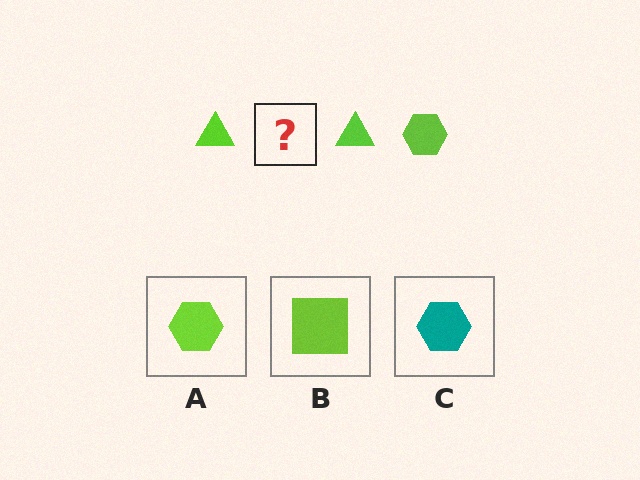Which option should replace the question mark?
Option A.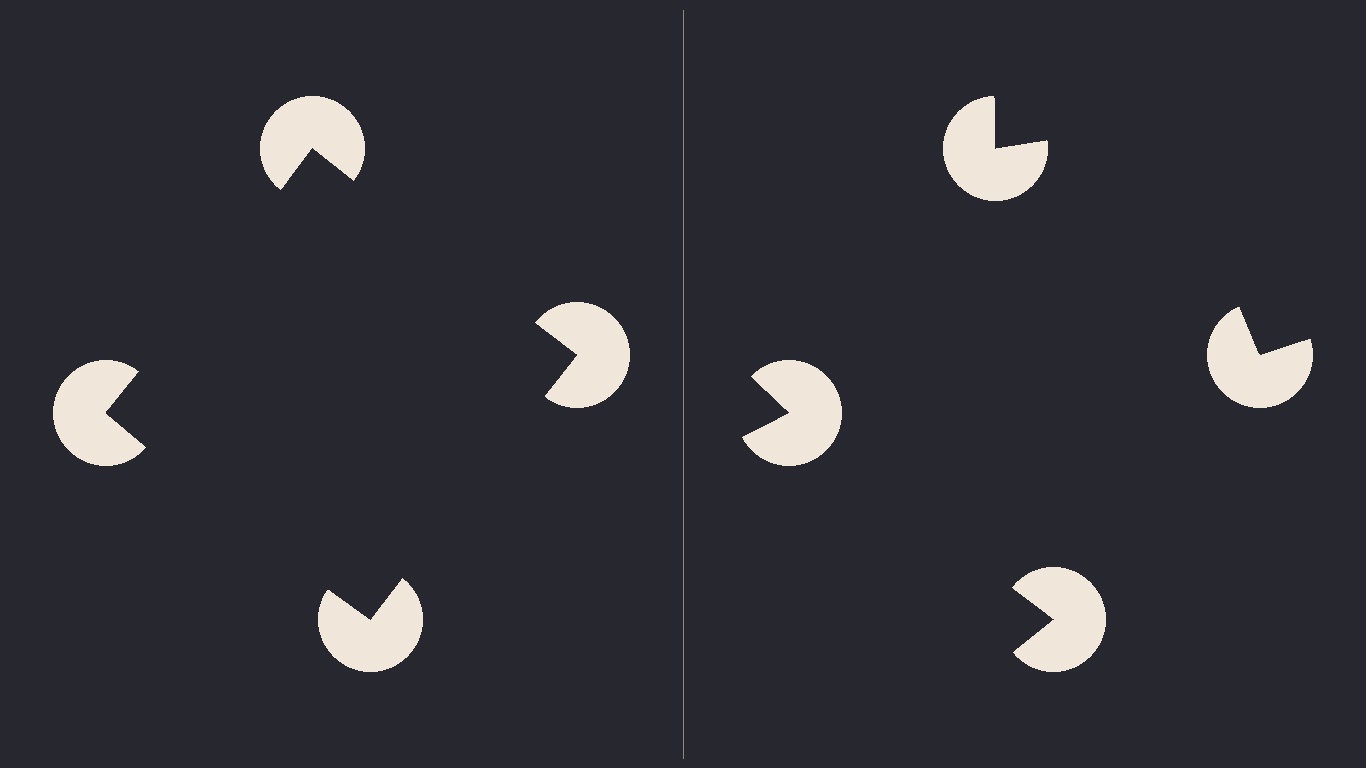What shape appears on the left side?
An illusory square.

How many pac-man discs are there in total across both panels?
8 — 4 on each side.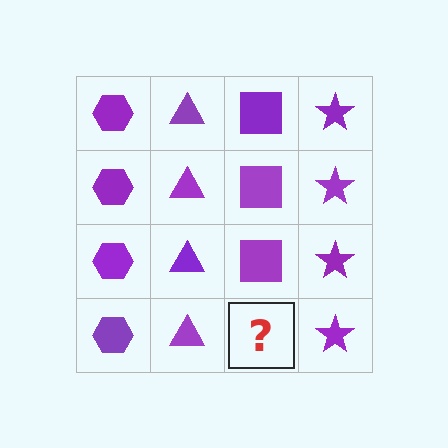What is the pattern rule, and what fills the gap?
The rule is that each column has a consistent shape. The gap should be filled with a purple square.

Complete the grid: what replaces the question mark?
The question mark should be replaced with a purple square.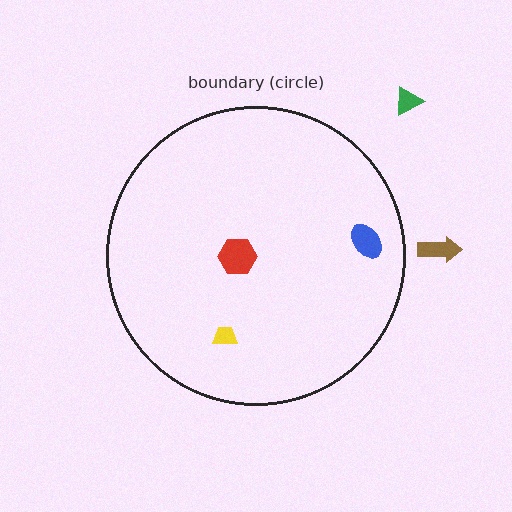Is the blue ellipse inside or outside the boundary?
Inside.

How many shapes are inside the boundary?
3 inside, 2 outside.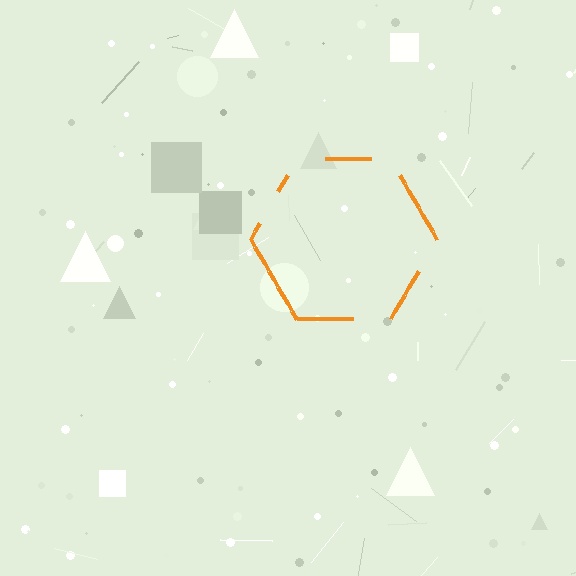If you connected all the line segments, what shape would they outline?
They would outline a hexagon.